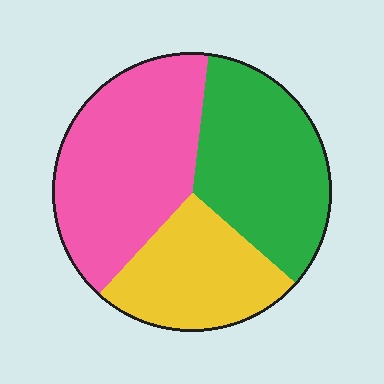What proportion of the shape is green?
Green takes up about one third (1/3) of the shape.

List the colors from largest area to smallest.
From largest to smallest: pink, green, yellow.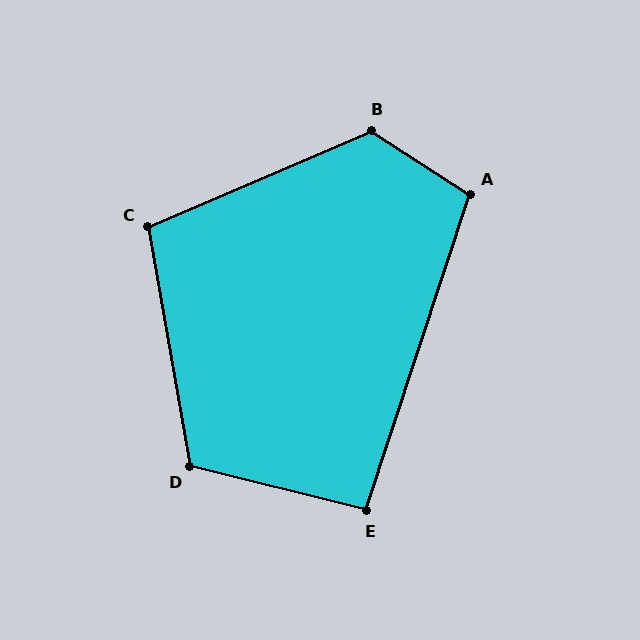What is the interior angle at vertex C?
Approximately 103 degrees (obtuse).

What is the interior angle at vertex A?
Approximately 104 degrees (obtuse).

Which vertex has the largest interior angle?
B, at approximately 124 degrees.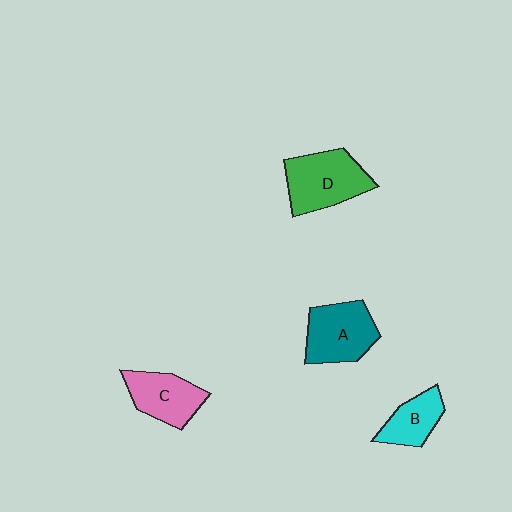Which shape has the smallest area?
Shape B (cyan).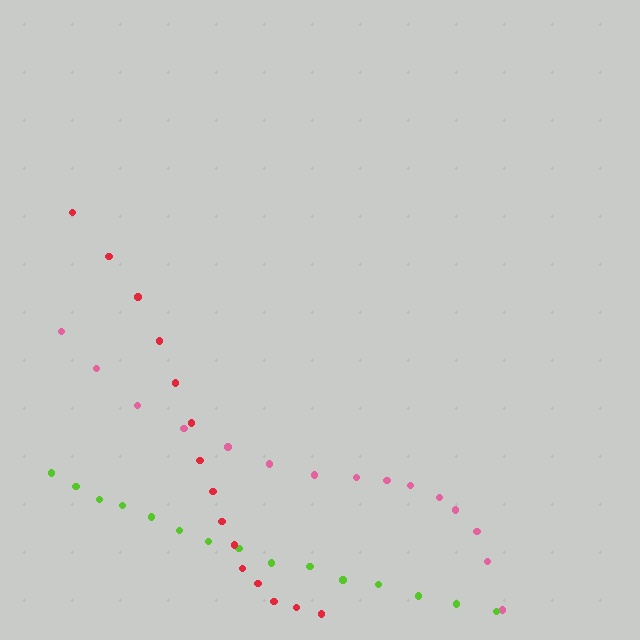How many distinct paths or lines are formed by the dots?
There are 3 distinct paths.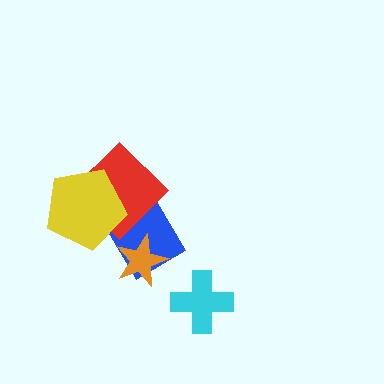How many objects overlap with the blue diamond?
3 objects overlap with the blue diamond.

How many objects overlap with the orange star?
1 object overlaps with the orange star.